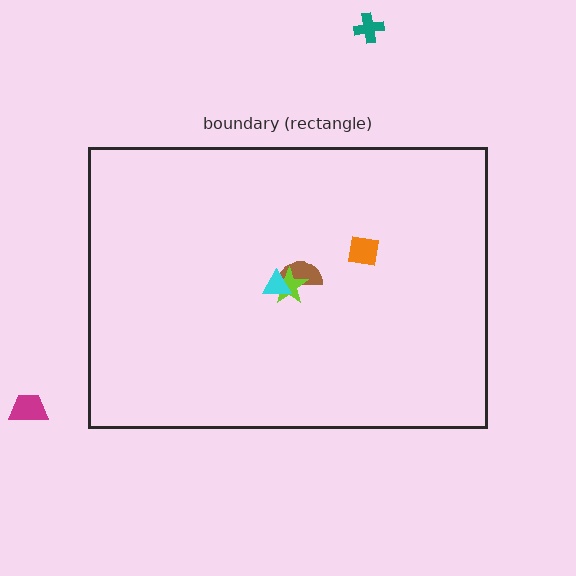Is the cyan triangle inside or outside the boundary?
Inside.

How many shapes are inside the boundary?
4 inside, 2 outside.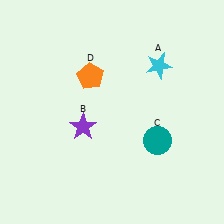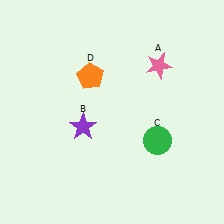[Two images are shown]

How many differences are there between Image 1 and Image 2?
There are 2 differences between the two images.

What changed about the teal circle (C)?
In Image 1, C is teal. In Image 2, it changed to green.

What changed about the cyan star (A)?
In Image 1, A is cyan. In Image 2, it changed to pink.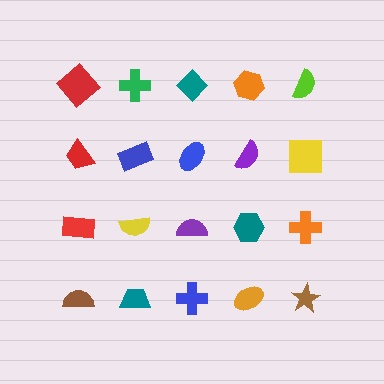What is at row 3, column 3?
A purple semicircle.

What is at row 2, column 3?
A blue ellipse.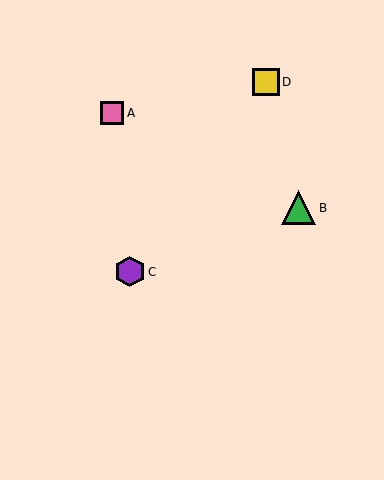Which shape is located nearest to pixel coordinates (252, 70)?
The yellow square (labeled D) at (266, 82) is nearest to that location.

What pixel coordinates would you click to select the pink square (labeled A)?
Click at (112, 113) to select the pink square A.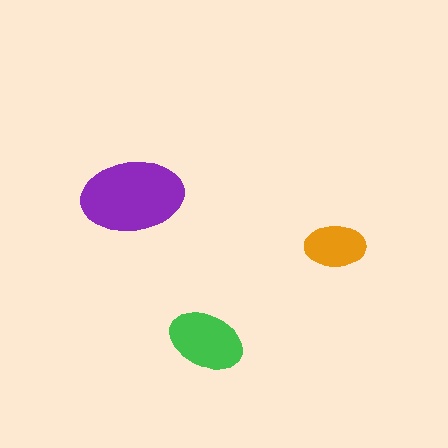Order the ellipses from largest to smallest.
the purple one, the green one, the orange one.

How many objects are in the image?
There are 3 objects in the image.